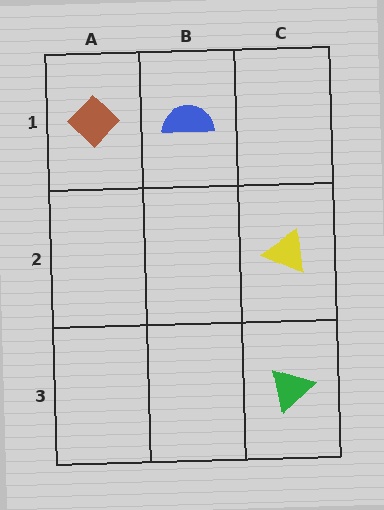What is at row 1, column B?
A blue semicircle.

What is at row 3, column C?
A green triangle.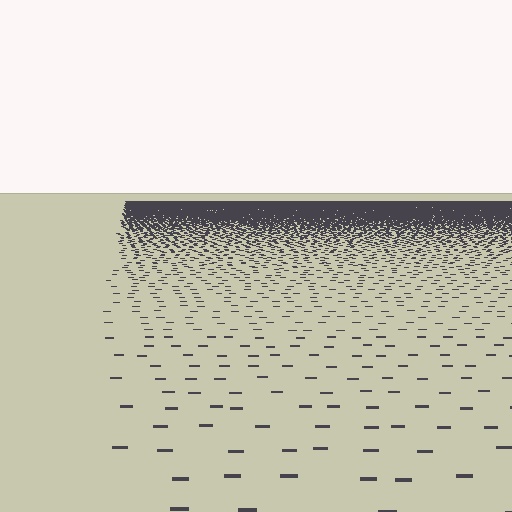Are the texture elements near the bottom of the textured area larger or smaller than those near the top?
Larger. Near the bottom, elements are closer to the viewer and appear at a bigger on-screen size.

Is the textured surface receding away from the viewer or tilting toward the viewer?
The surface is receding away from the viewer. Texture elements get smaller and denser toward the top.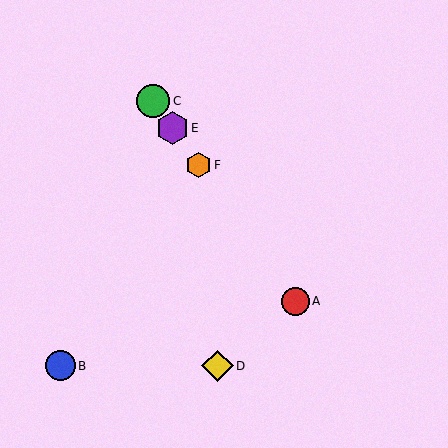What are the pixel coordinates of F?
Object F is at (199, 165).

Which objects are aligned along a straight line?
Objects A, C, E, F are aligned along a straight line.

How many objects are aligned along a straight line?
4 objects (A, C, E, F) are aligned along a straight line.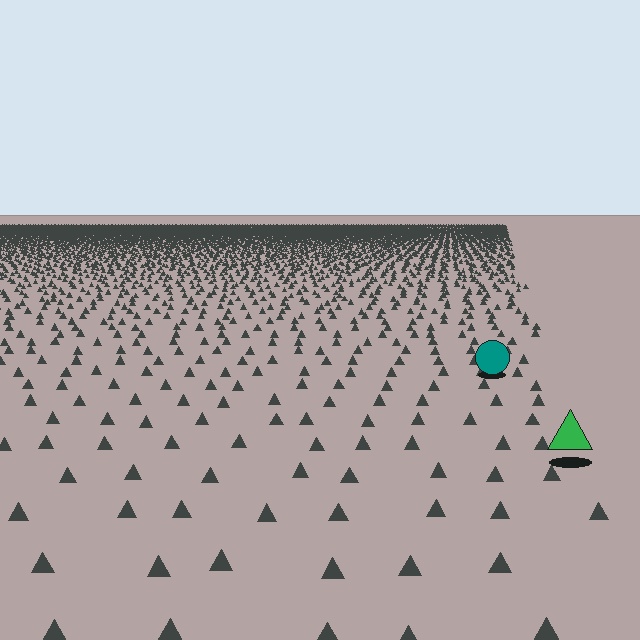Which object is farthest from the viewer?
The teal circle is farthest from the viewer. It appears smaller and the ground texture around it is denser.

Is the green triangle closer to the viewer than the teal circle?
Yes. The green triangle is closer — you can tell from the texture gradient: the ground texture is coarser near it.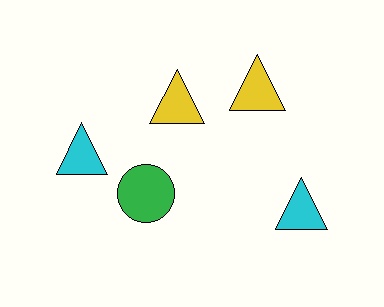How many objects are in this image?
There are 5 objects.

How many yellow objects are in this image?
There are 2 yellow objects.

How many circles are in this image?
There is 1 circle.